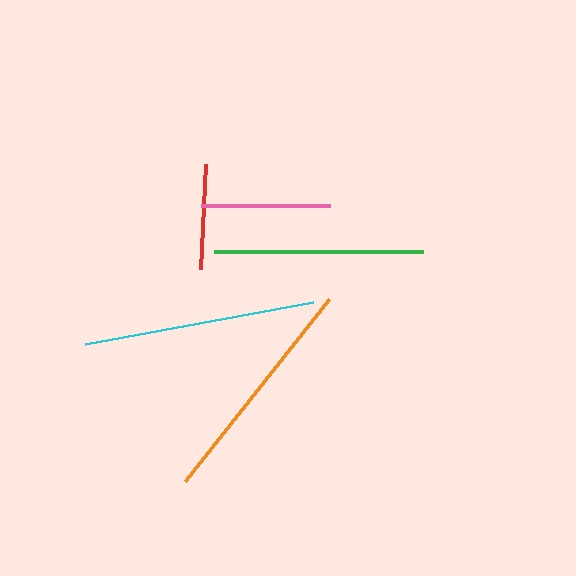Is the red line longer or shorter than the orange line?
The orange line is longer than the red line.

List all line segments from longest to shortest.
From longest to shortest: orange, cyan, green, pink, red.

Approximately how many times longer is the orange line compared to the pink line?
The orange line is approximately 1.8 times the length of the pink line.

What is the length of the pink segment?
The pink segment is approximately 129 pixels long.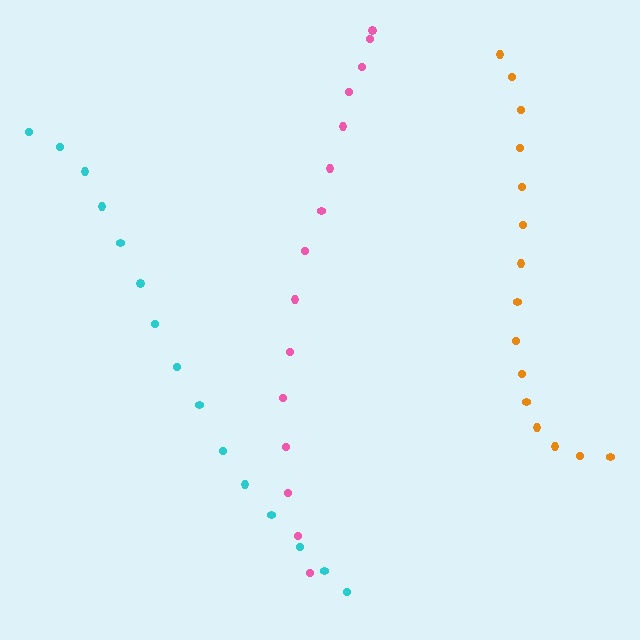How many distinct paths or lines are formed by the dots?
There are 3 distinct paths.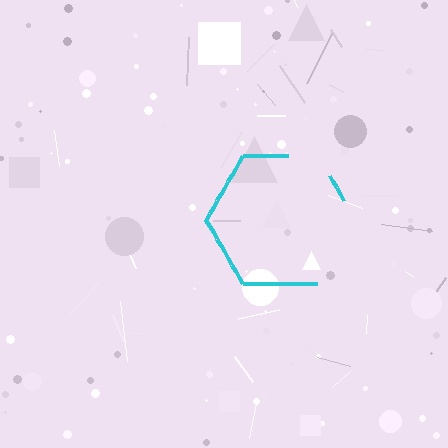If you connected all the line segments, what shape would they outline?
They would outline a hexagon.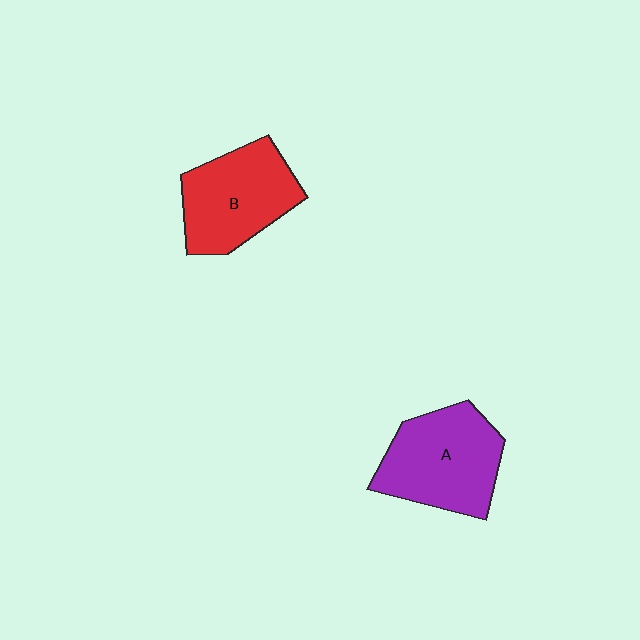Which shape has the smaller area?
Shape B (red).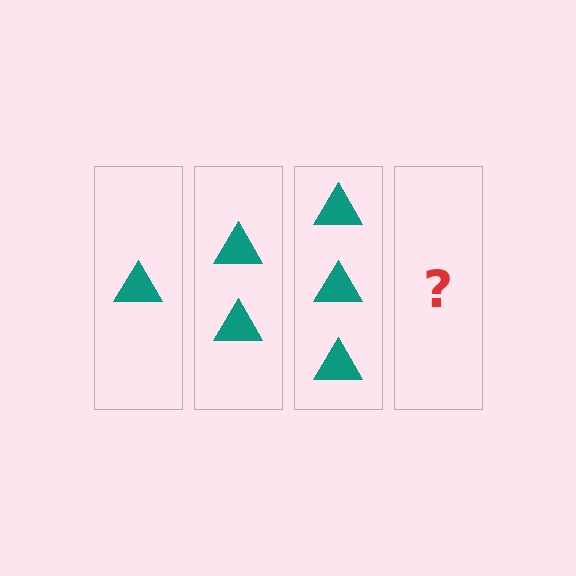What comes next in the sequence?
The next element should be 4 triangles.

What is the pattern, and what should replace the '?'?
The pattern is that each step adds one more triangle. The '?' should be 4 triangles.